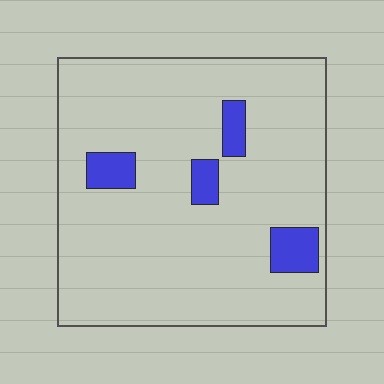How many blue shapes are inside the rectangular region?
4.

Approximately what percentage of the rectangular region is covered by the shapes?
Approximately 10%.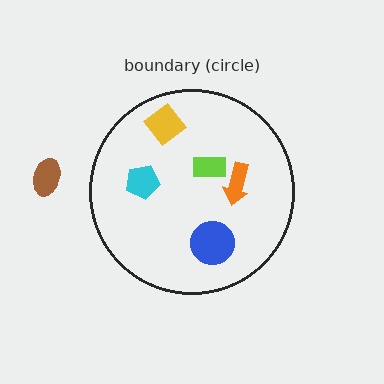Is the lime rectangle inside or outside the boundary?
Inside.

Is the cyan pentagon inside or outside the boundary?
Inside.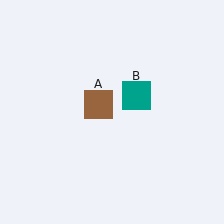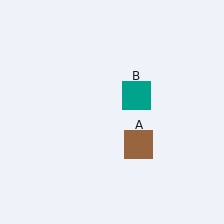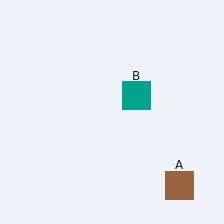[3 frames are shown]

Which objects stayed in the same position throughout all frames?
Teal square (object B) remained stationary.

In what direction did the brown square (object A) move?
The brown square (object A) moved down and to the right.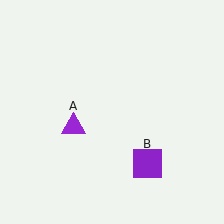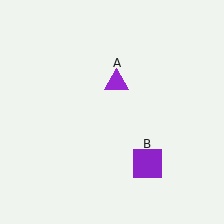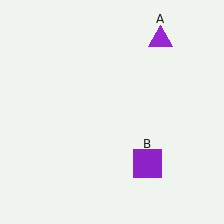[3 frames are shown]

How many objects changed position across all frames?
1 object changed position: purple triangle (object A).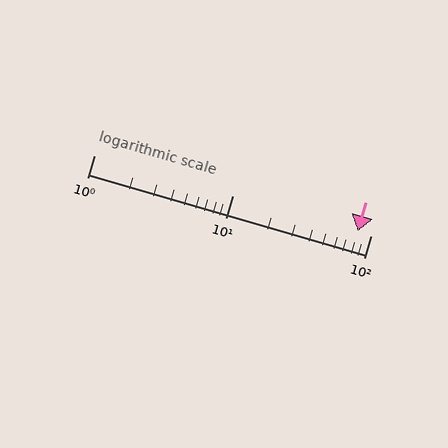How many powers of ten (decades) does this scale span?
The scale spans 2 decades, from 1 to 100.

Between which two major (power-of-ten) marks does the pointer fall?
The pointer is between 10 and 100.